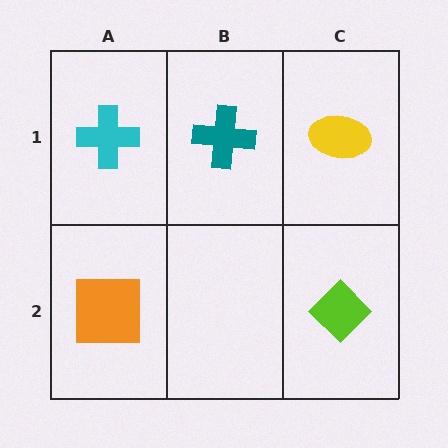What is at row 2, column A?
An orange square.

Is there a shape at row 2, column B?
No, that cell is empty.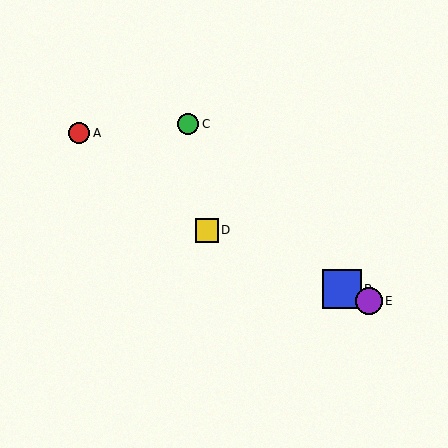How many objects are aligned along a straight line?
3 objects (B, D, E) are aligned along a straight line.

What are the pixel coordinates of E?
Object E is at (369, 301).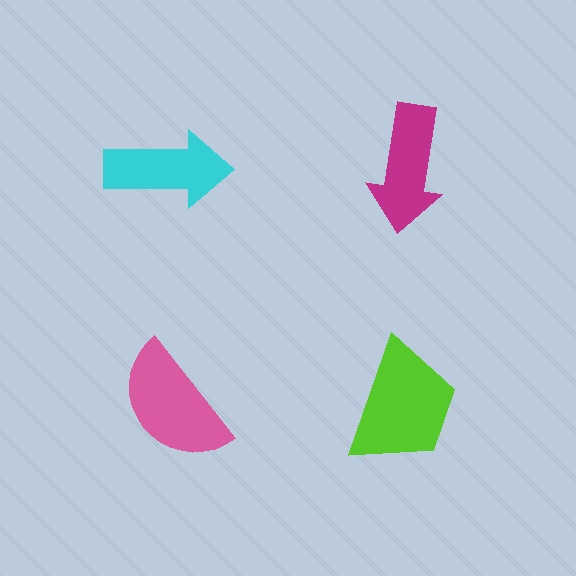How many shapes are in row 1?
2 shapes.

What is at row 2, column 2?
A lime trapezoid.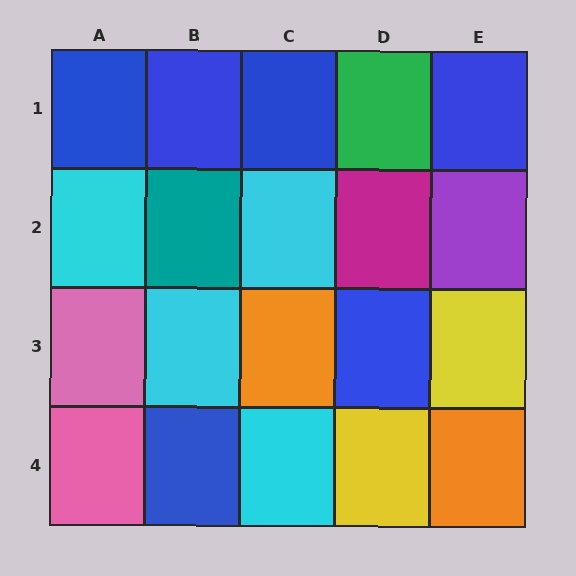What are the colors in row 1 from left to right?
Blue, blue, blue, green, blue.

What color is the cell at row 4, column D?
Yellow.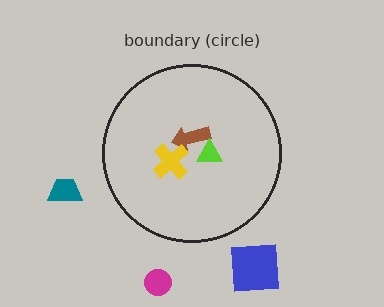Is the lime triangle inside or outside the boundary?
Inside.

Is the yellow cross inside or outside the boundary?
Inside.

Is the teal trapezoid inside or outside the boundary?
Outside.